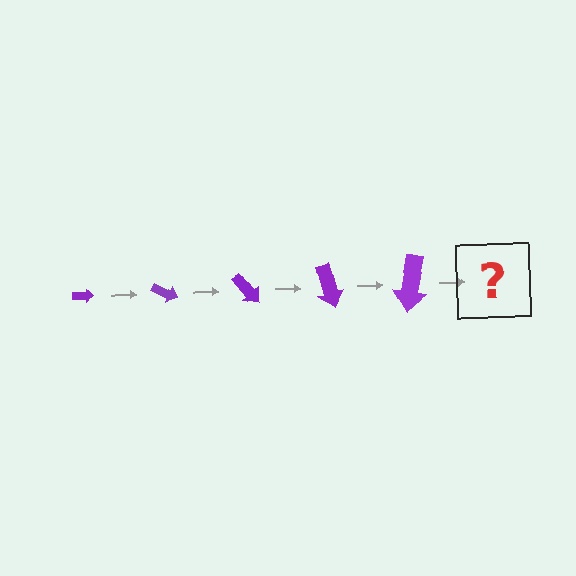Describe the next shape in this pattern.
It should be an arrow, larger than the previous one and rotated 125 degrees from the start.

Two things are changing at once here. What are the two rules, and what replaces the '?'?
The two rules are that the arrow grows larger each step and it rotates 25 degrees each step. The '?' should be an arrow, larger than the previous one and rotated 125 degrees from the start.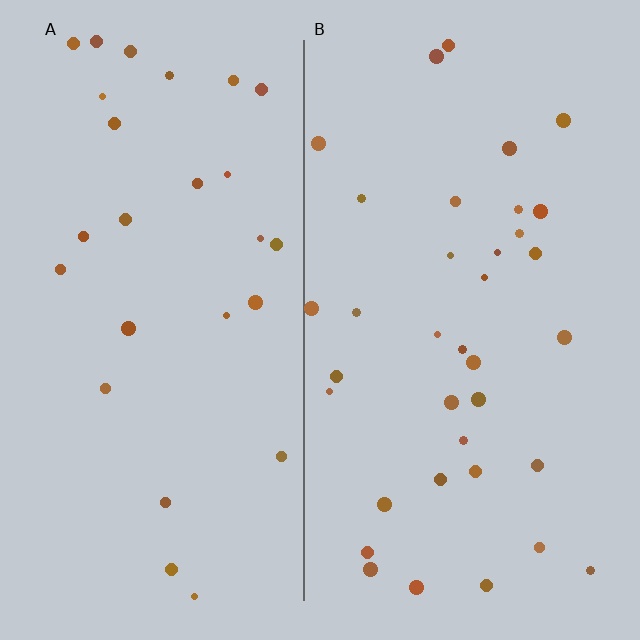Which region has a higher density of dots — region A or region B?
B (the right).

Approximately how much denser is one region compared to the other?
Approximately 1.4× — region B over region A.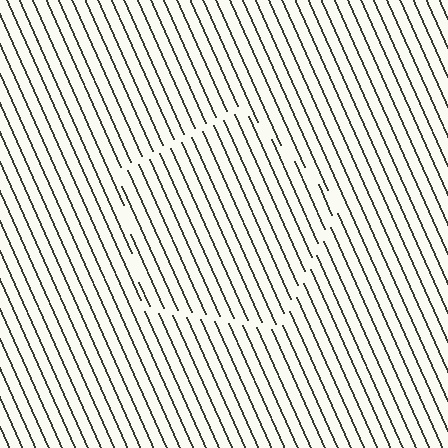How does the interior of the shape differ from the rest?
The interior of the shape contains the same grating, shifted by half a period — the contour is defined by the phase discontinuity where line-ends from the inner and outer gratings abut.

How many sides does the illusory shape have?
5 sides — the line-ends trace a pentagon.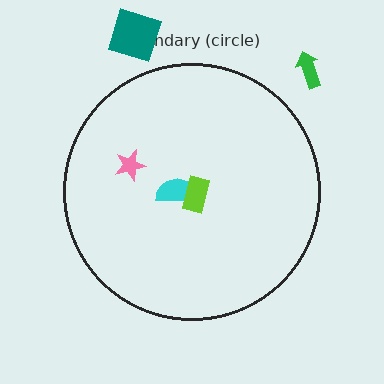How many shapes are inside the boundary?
3 inside, 2 outside.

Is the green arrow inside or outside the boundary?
Outside.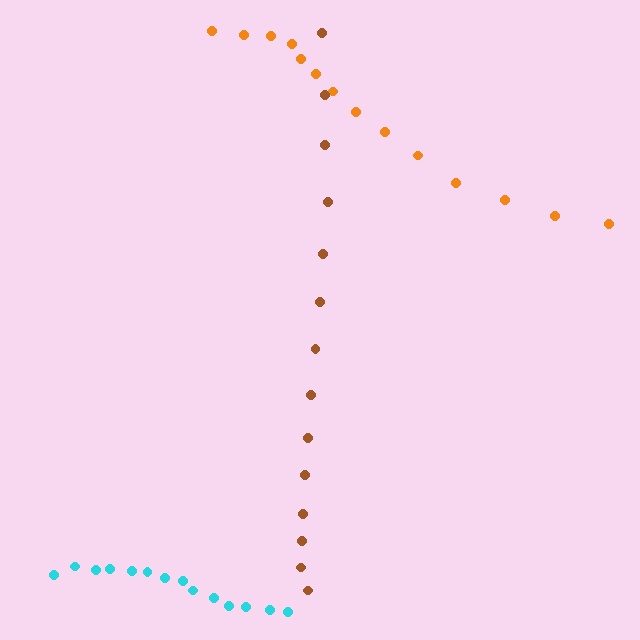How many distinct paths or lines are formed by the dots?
There are 3 distinct paths.